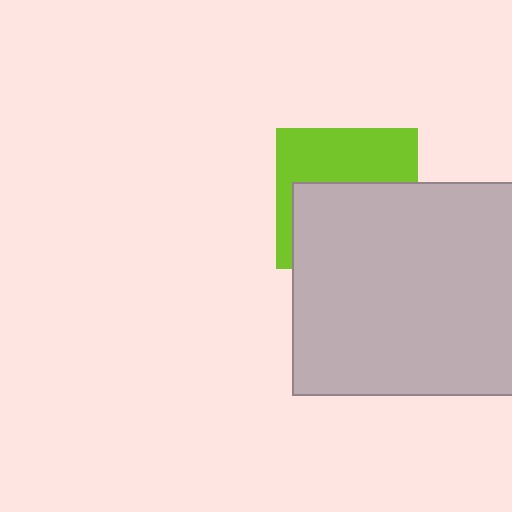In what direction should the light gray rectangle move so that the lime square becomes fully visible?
The light gray rectangle should move down. That is the shortest direction to clear the overlap and leave the lime square fully visible.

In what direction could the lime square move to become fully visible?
The lime square could move up. That would shift it out from behind the light gray rectangle entirely.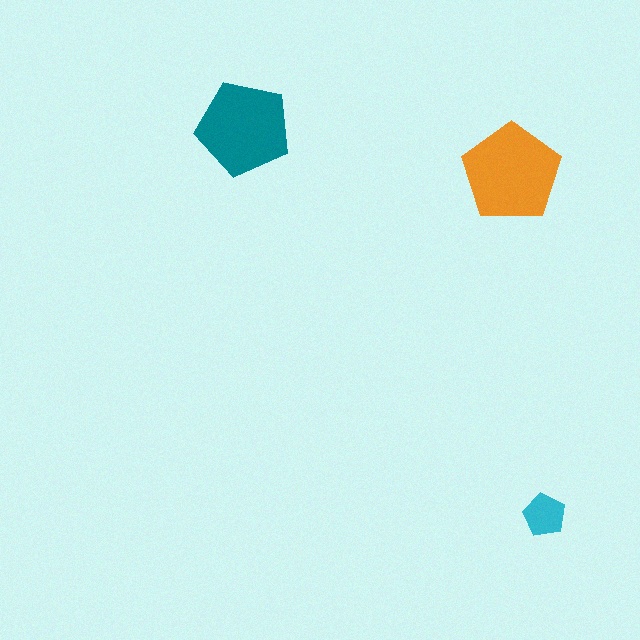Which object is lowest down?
The cyan pentagon is bottommost.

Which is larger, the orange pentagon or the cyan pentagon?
The orange one.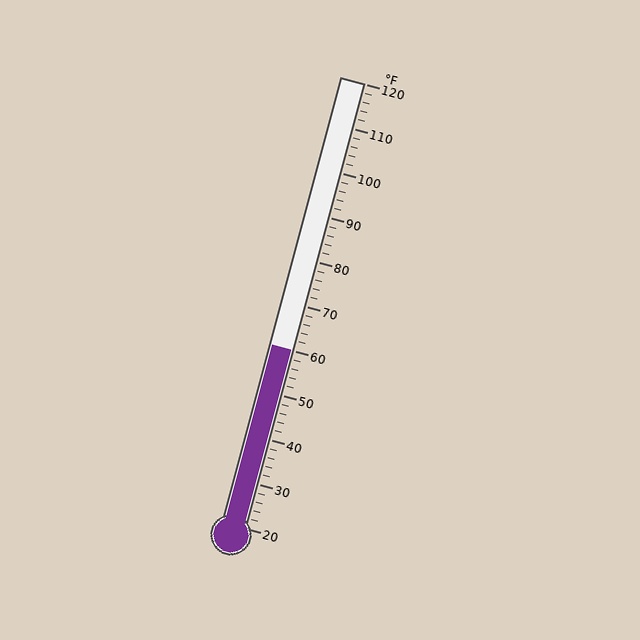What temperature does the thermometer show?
The thermometer shows approximately 60°F.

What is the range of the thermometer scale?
The thermometer scale ranges from 20°F to 120°F.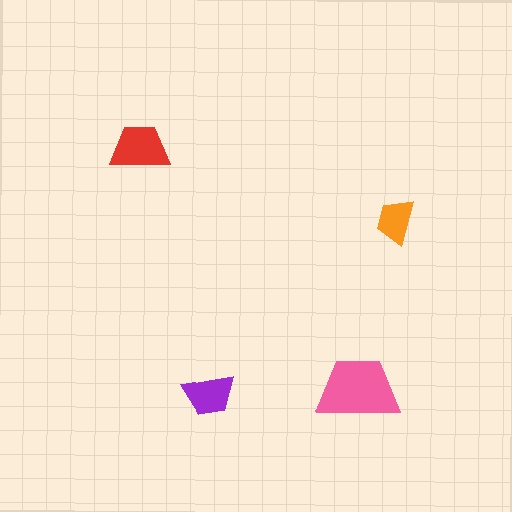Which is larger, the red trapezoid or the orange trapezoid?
The red one.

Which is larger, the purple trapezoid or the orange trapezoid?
The purple one.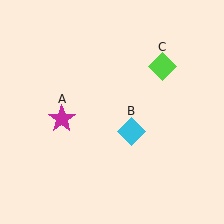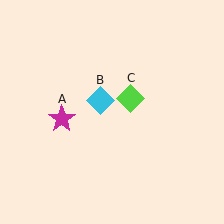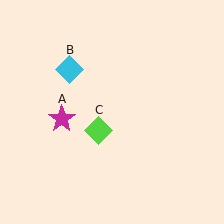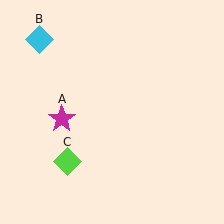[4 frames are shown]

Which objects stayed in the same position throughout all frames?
Magenta star (object A) remained stationary.